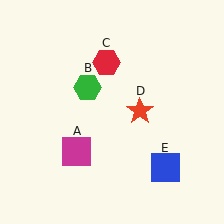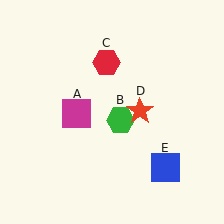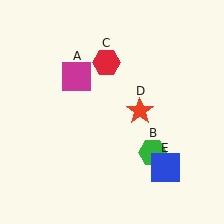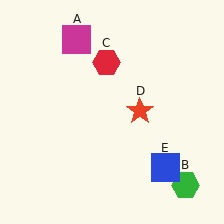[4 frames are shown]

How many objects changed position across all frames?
2 objects changed position: magenta square (object A), green hexagon (object B).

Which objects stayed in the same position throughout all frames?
Red hexagon (object C) and red star (object D) and blue square (object E) remained stationary.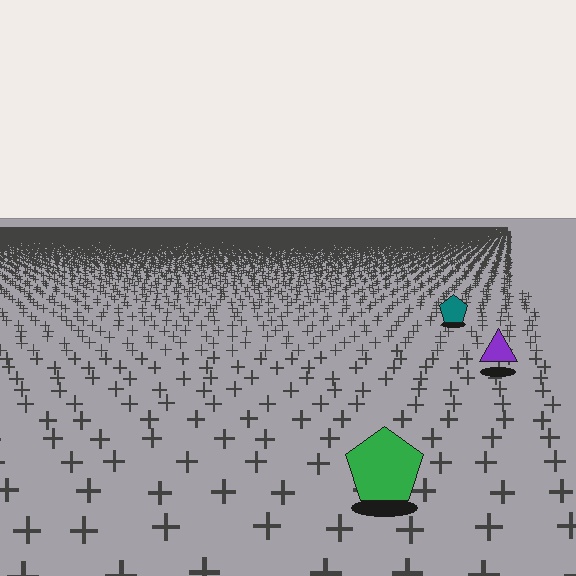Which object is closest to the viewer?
The green pentagon is closest. The texture marks near it are larger and more spread out.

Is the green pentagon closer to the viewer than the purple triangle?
Yes. The green pentagon is closer — you can tell from the texture gradient: the ground texture is coarser near it.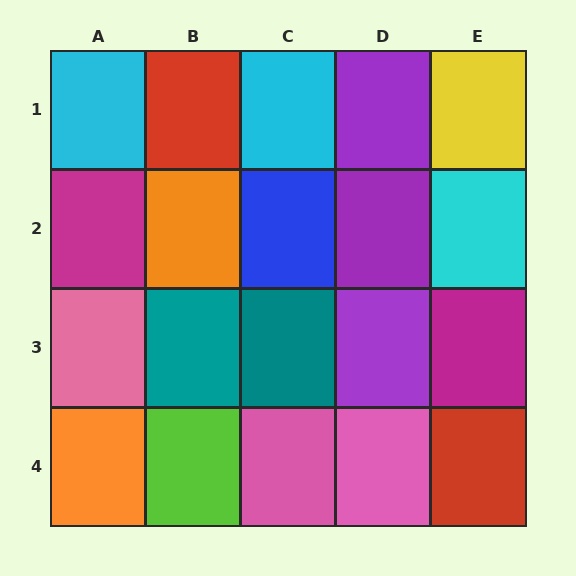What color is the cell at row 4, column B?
Lime.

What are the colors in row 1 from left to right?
Cyan, red, cyan, purple, yellow.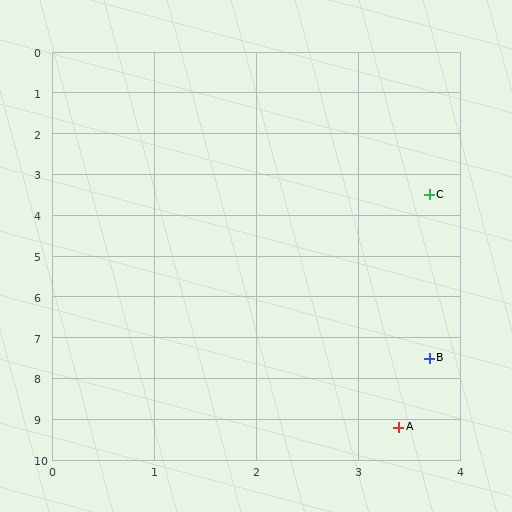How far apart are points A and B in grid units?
Points A and B are about 1.7 grid units apart.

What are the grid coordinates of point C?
Point C is at approximately (3.7, 3.5).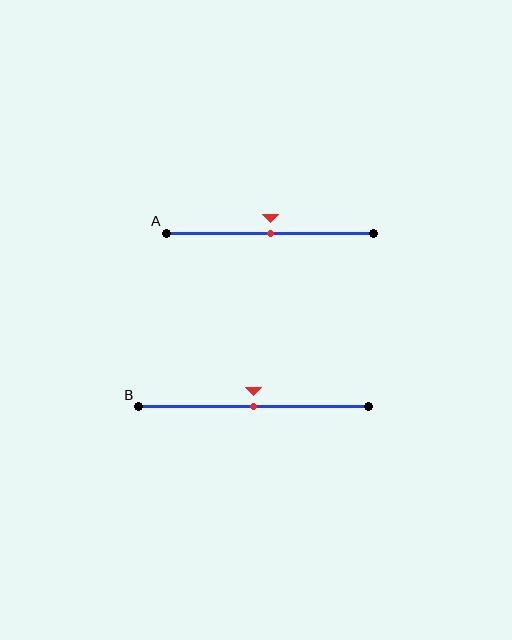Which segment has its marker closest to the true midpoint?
Segment A has its marker closest to the true midpoint.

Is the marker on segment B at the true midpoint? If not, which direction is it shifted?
Yes, the marker on segment B is at the true midpoint.